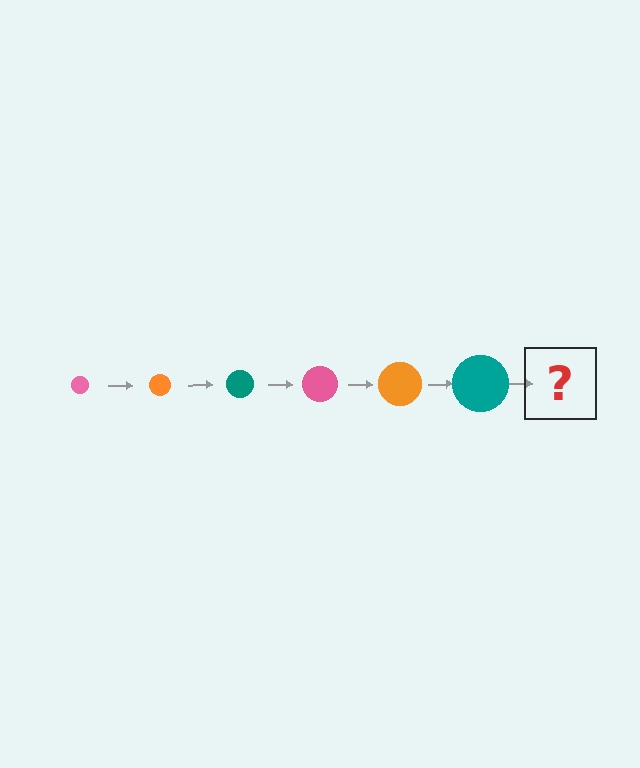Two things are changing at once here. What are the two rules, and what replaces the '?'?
The two rules are that the circle grows larger each step and the color cycles through pink, orange, and teal. The '?' should be a pink circle, larger than the previous one.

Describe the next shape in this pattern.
It should be a pink circle, larger than the previous one.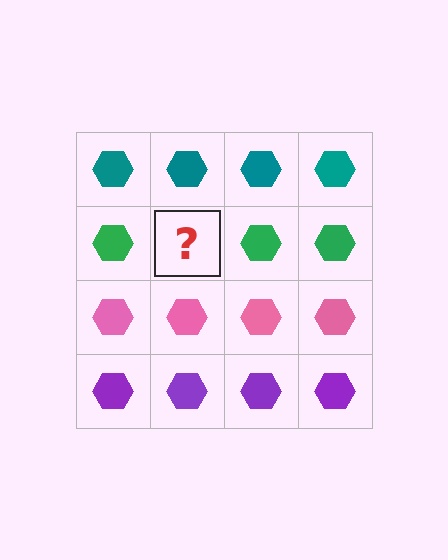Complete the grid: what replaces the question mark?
The question mark should be replaced with a green hexagon.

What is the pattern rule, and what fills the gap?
The rule is that each row has a consistent color. The gap should be filled with a green hexagon.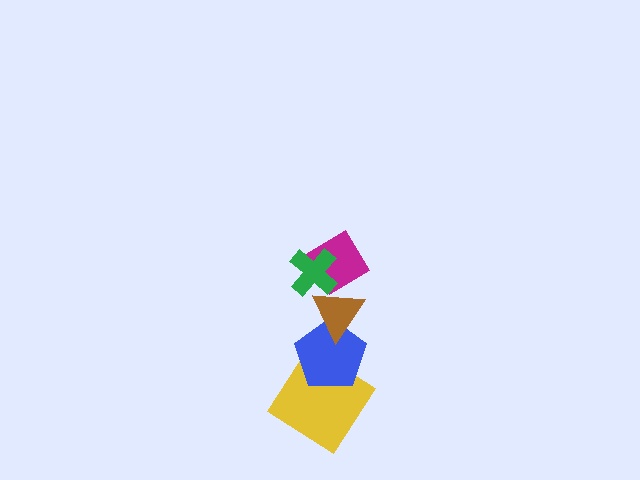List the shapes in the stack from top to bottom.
From top to bottom: the green cross, the magenta diamond, the brown triangle, the blue pentagon, the yellow diamond.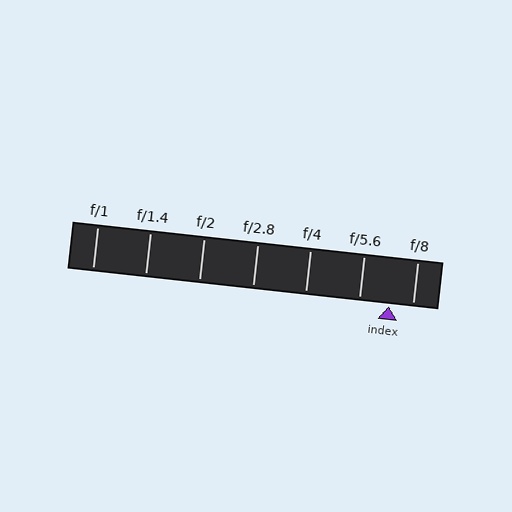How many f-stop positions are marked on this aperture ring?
There are 7 f-stop positions marked.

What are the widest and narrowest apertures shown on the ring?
The widest aperture shown is f/1 and the narrowest is f/8.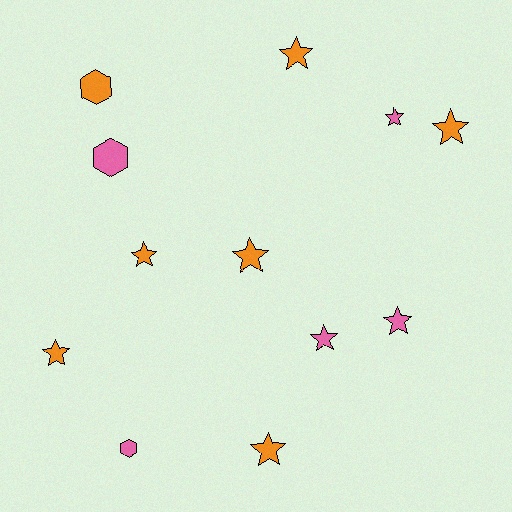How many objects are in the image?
There are 12 objects.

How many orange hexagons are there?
There is 1 orange hexagon.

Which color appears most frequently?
Orange, with 7 objects.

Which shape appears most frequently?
Star, with 9 objects.